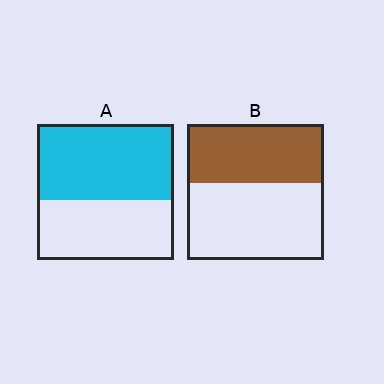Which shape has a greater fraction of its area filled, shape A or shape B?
Shape A.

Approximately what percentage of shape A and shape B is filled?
A is approximately 55% and B is approximately 45%.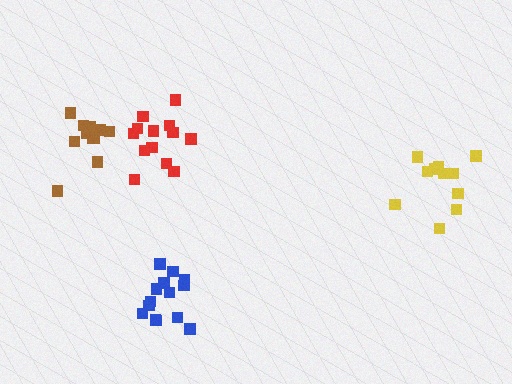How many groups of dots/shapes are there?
There are 4 groups.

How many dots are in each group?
Group 1: 11 dots, Group 2: 13 dots, Group 3: 14 dots, Group 4: 11 dots (49 total).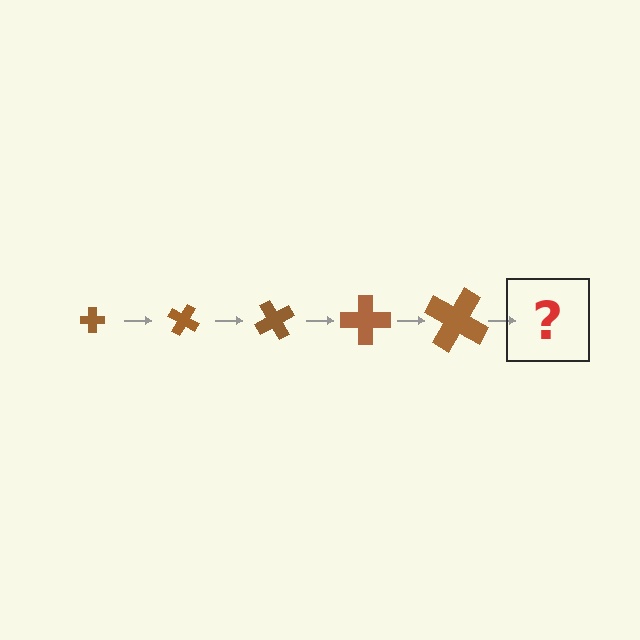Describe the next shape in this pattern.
It should be a cross, larger than the previous one and rotated 150 degrees from the start.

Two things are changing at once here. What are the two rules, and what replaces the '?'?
The two rules are that the cross grows larger each step and it rotates 30 degrees each step. The '?' should be a cross, larger than the previous one and rotated 150 degrees from the start.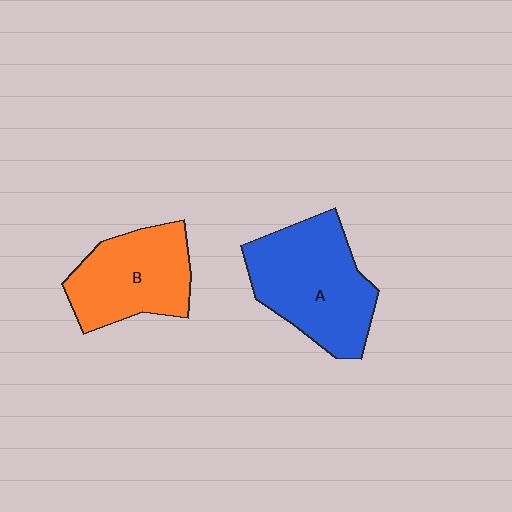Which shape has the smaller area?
Shape B (orange).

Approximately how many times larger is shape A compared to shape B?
Approximately 1.2 times.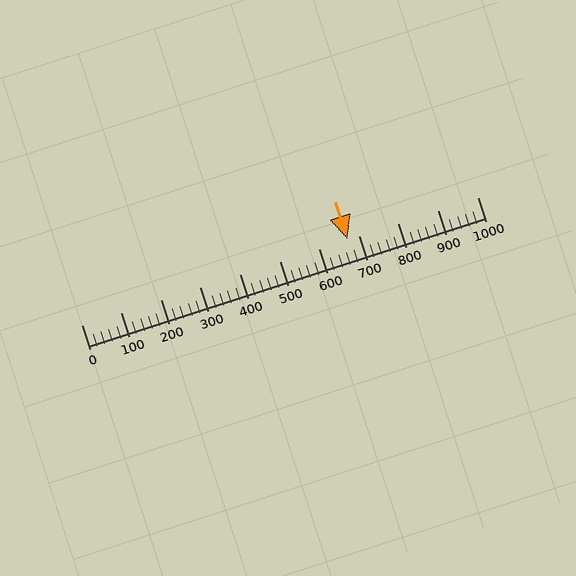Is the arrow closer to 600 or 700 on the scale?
The arrow is closer to 700.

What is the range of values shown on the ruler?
The ruler shows values from 0 to 1000.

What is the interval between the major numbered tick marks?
The major tick marks are spaced 100 units apart.